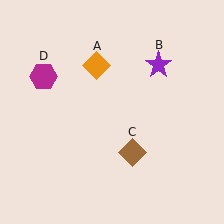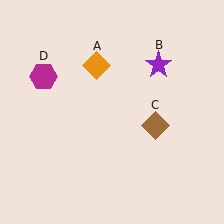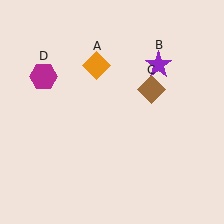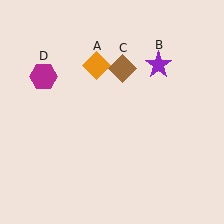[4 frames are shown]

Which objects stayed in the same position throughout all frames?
Orange diamond (object A) and purple star (object B) and magenta hexagon (object D) remained stationary.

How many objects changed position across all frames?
1 object changed position: brown diamond (object C).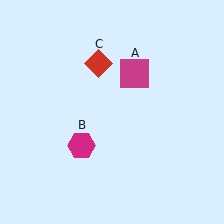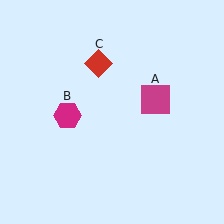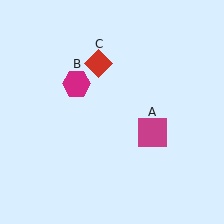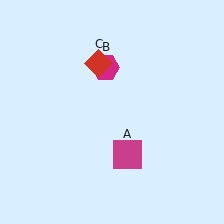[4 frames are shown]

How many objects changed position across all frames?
2 objects changed position: magenta square (object A), magenta hexagon (object B).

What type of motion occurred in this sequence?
The magenta square (object A), magenta hexagon (object B) rotated clockwise around the center of the scene.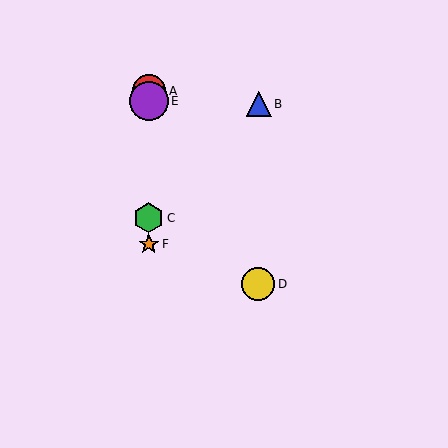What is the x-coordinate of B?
Object B is at x≈259.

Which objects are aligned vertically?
Objects A, C, E, F are aligned vertically.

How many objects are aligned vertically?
4 objects (A, C, E, F) are aligned vertically.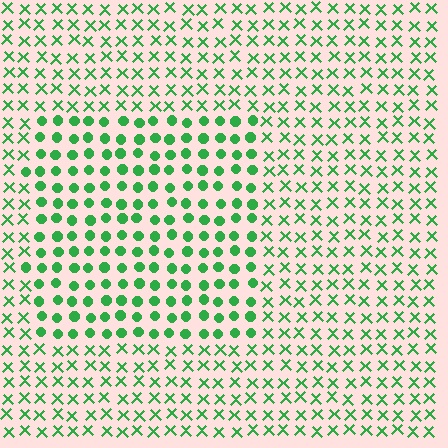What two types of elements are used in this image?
The image uses circles inside the rectangle region and X marks outside it.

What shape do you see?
I see a rectangle.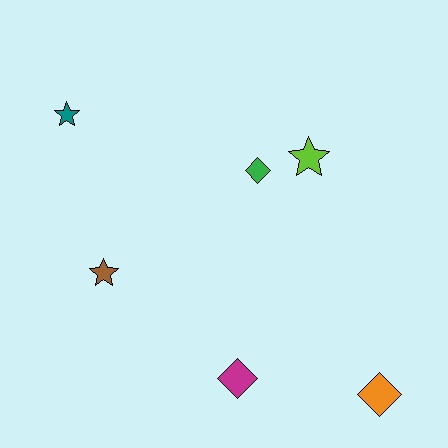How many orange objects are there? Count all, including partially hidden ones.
There is 1 orange object.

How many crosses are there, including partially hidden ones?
There are no crosses.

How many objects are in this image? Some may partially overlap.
There are 6 objects.